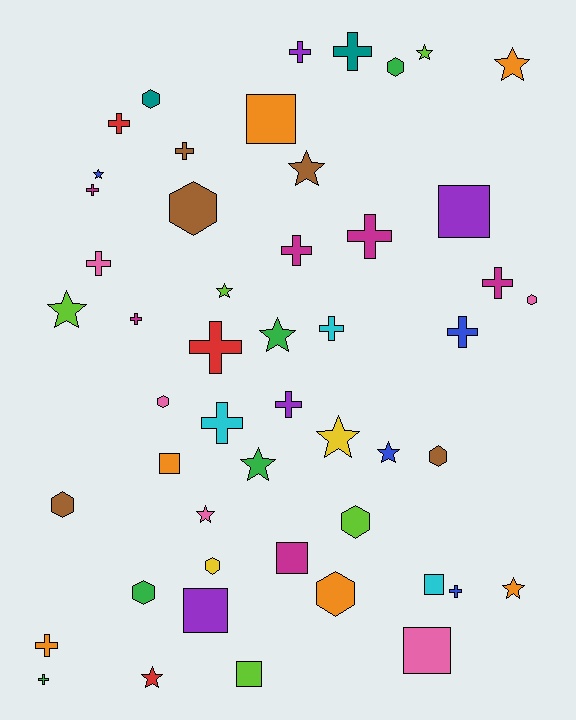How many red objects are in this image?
There are 3 red objects.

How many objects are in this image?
There are 50 objects.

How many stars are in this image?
There are 13 stars.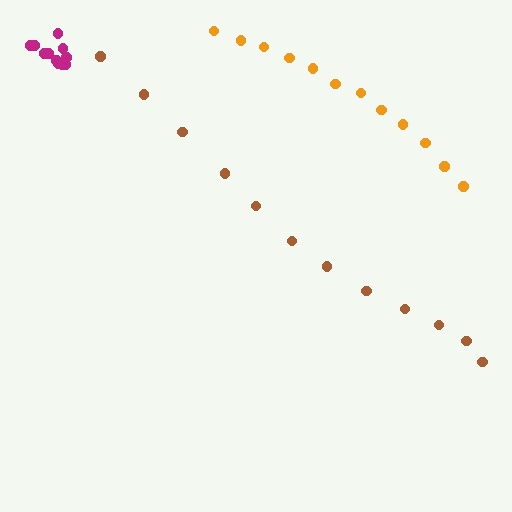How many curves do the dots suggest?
There are 3 distinct paths.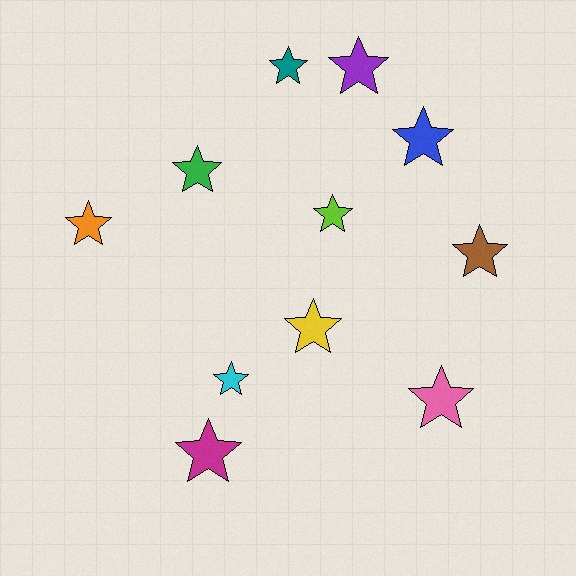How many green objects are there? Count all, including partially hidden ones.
There is 1 green object.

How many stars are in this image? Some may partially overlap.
There are 11 stars.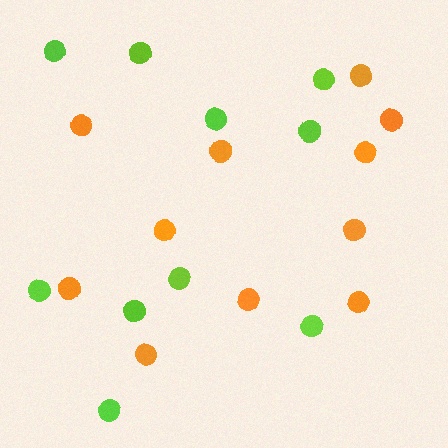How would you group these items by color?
There are 2 groups: one group of lime circles (10) and one group of orange circles (11).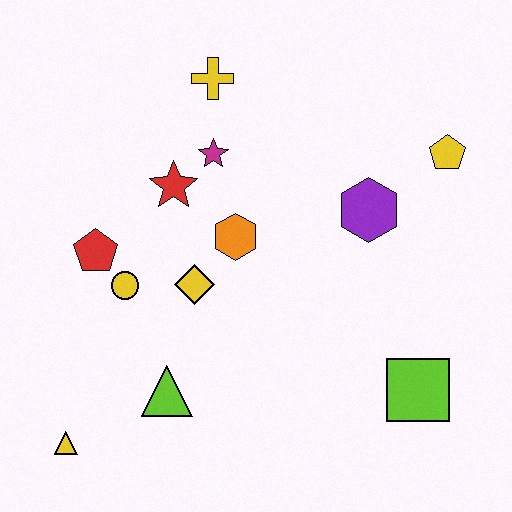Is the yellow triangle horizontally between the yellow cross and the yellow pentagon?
No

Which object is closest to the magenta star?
The red star is closest to the magenta star.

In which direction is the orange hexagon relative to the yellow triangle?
The orange hexagon is above the yellow triangle.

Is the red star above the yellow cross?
No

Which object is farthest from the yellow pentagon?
The yellow triangle is farthest from the yellow pentagon.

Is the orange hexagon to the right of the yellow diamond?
Yes